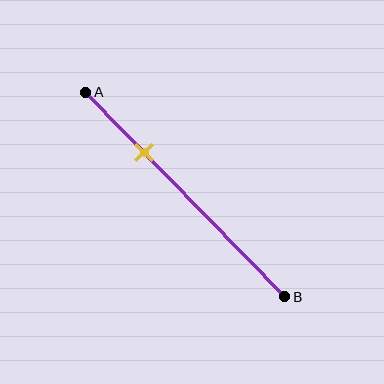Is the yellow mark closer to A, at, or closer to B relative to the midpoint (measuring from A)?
The yellow mark is closer to point A than the midpoint of segment AB.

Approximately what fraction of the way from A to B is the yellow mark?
The yellow mark is approximately 30% of the way from A to B.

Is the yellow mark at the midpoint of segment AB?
No, the mark is at about 30% from A, not at the 50% midpoint.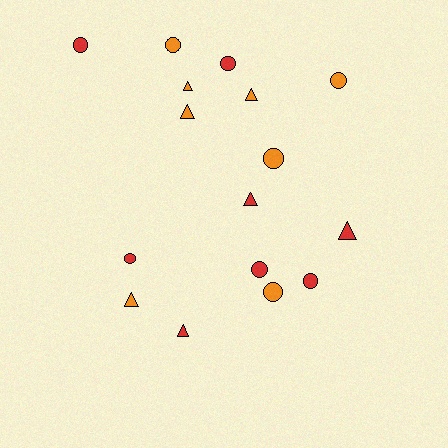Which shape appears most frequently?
Circle, with 9 objects.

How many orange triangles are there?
There are 4 orange triangles.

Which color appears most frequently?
Red, with 8 objects.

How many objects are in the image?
There are 16 objects.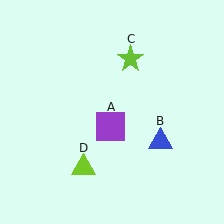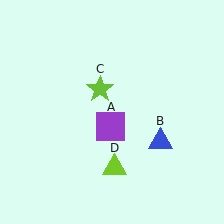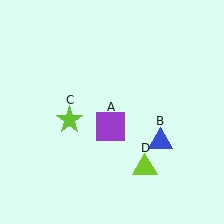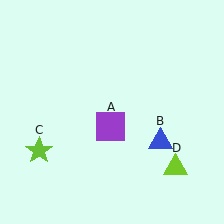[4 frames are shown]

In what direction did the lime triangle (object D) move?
The lime triangle (object D) moved right.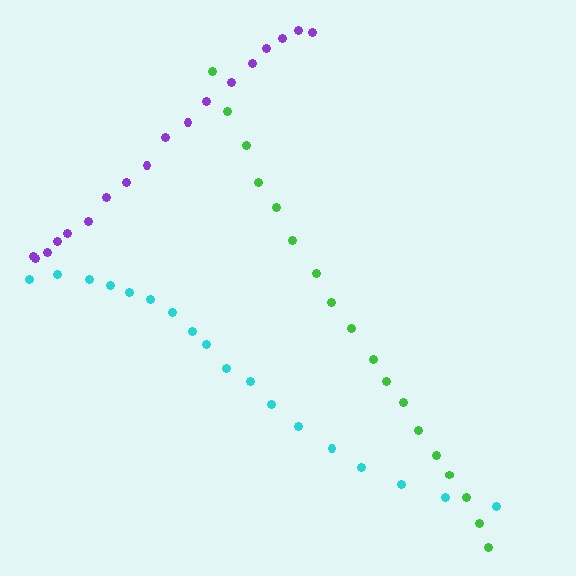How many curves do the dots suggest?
There are 3 distinct paths.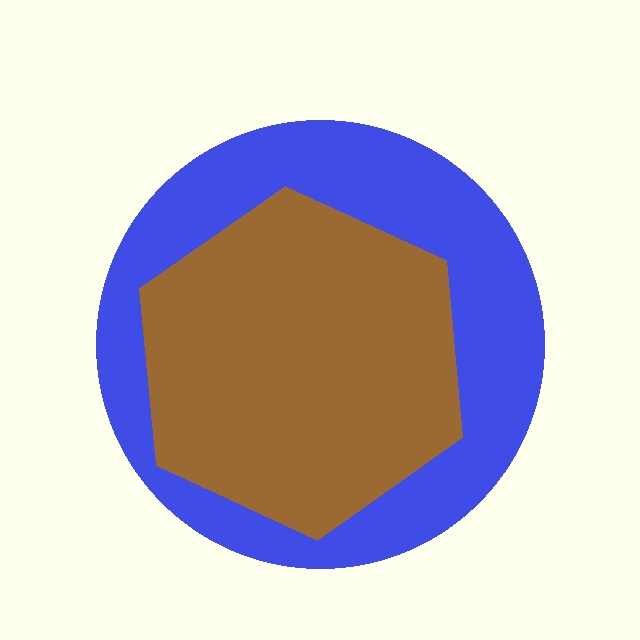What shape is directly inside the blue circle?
The brown hexagon.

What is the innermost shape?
The brown hexagon.